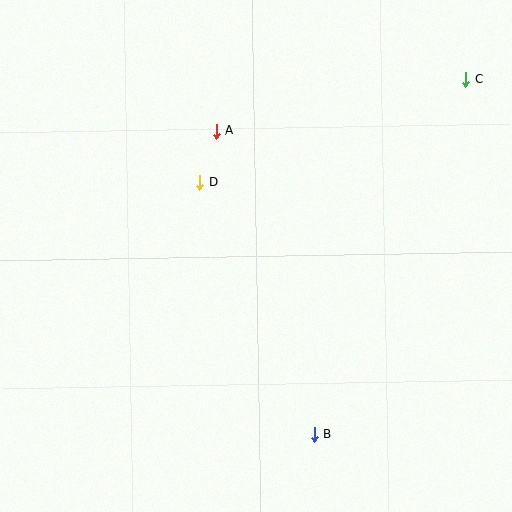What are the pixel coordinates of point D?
Point D is at (200, 182).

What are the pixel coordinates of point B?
Point B is at (314, 434).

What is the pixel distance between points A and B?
The distance between A and B is 319 pixels.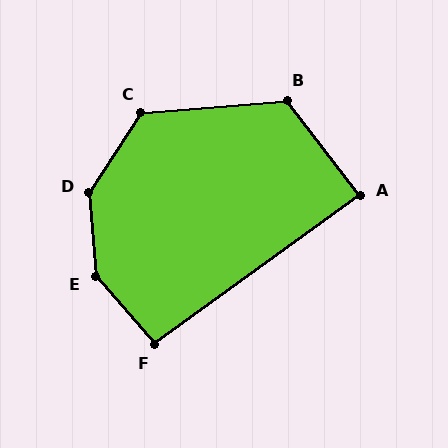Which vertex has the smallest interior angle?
A, at approximately 89 degrees.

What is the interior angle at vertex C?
Approximately 128 degrees (obtuse).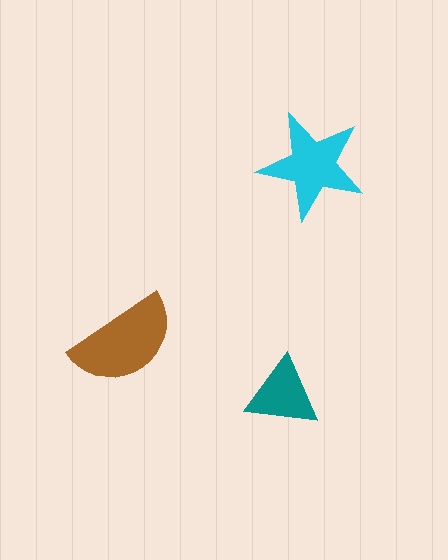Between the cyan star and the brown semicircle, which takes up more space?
The brown semicircle.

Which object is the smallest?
The teal triangle.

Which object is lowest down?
The teal triangle is bottommost.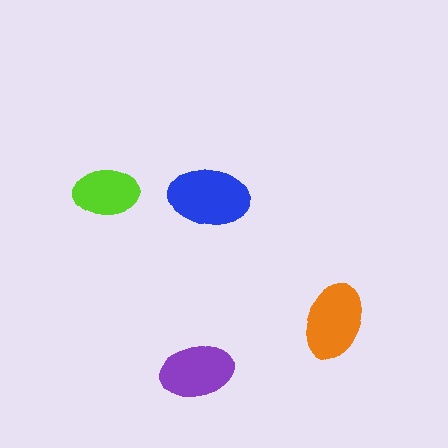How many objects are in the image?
There are 4 objects in the image.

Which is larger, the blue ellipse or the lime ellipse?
The blue one.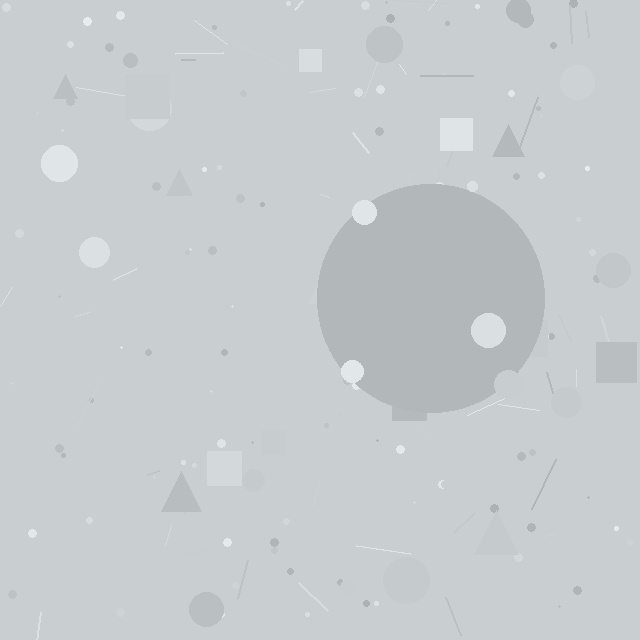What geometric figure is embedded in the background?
A circle is embedded in the background.